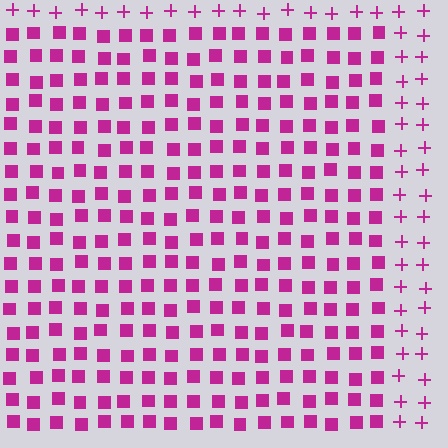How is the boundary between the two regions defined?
The boundary is defined by a change in element shape: squares inside vs. plus signs outside. All elements share the same color and spacing.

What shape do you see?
I see a rectangle.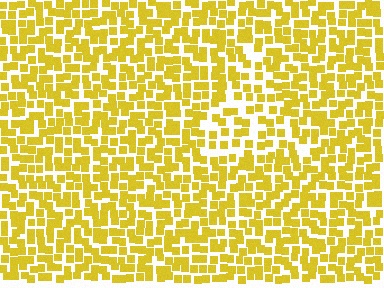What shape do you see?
I see a triangle.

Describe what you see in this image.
The image contains small yellow elements arranged at two different densities. A triangle-shaped region is visible where the elements are less densely packed than the surrounding area.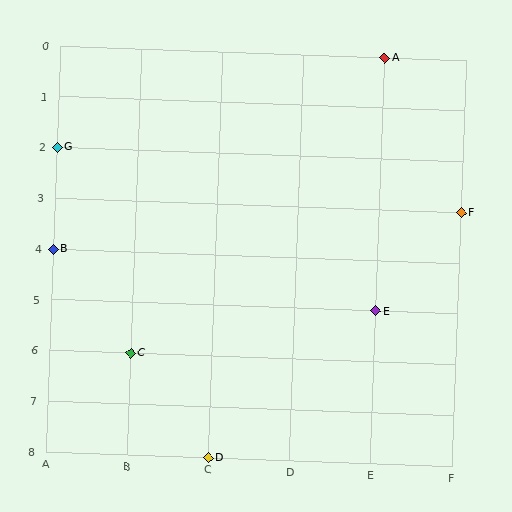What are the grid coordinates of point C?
Point C is at grid coordinates (B, 6).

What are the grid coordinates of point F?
Point F is at grid coordinates (F, 3).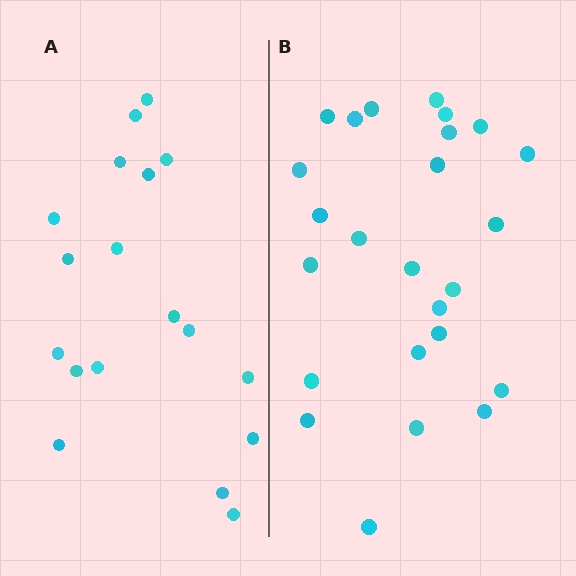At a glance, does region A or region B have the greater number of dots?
Region B (the right region) has more dots.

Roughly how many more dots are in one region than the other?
Region B has roughly 8 or so more dots than region A.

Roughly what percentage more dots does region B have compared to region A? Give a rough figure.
About 40% more.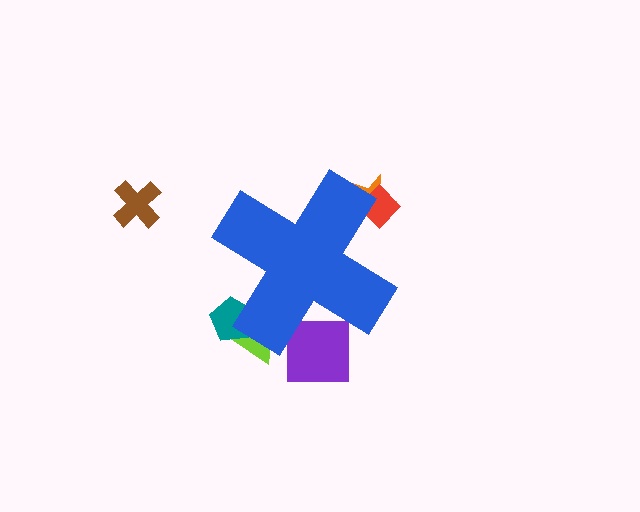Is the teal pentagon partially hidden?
Yes, the teal pentagon is partially hidden behind the blue cross.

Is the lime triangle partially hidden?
Yes, the lime triangle is partially hidden behind the blue cross.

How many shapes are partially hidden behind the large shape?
5 shapes are partially hidden.